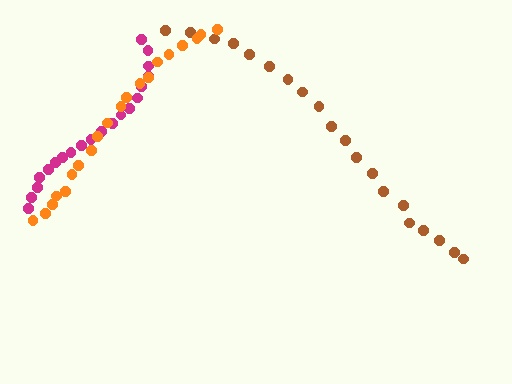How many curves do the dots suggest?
There are 3 distinct paths.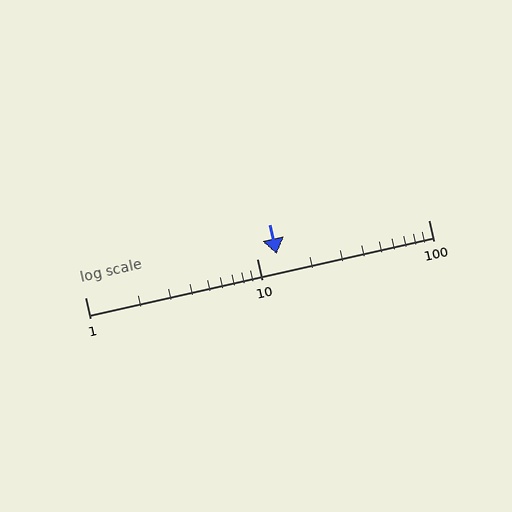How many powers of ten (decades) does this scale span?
The scale spans 2 decades, from 1 to 100.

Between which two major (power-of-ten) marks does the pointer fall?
The pointer is between 10 and 100.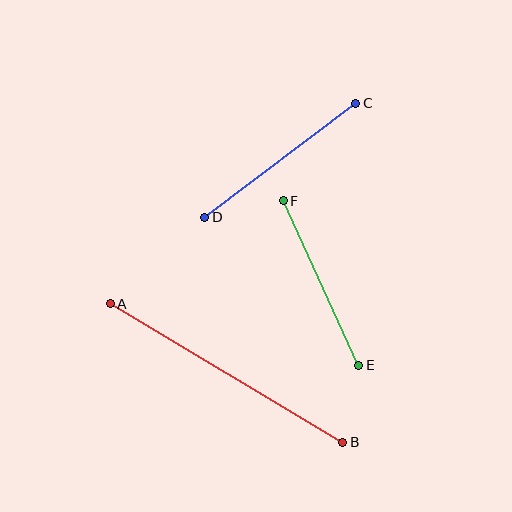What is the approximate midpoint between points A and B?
The midpoint is at approximately (227, 373) pixels.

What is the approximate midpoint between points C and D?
The midpoint is at approximately (280, 160) pixels.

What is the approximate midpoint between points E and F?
The midpoint is at approximately (321, 283) pixels.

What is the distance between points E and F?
The distance is approximately 181 pixels.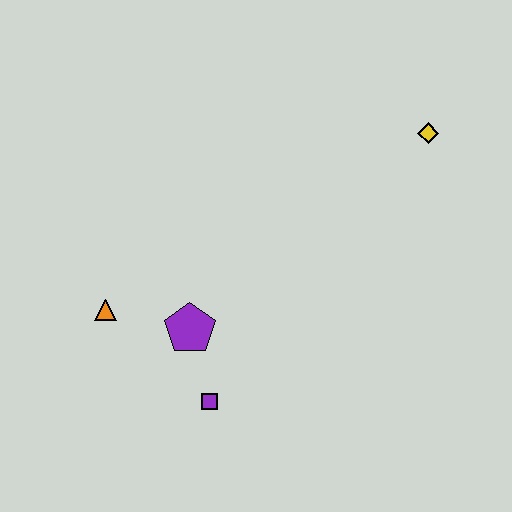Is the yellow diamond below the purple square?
No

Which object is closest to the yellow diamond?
The purple pentagon is closest to the yellow diamond.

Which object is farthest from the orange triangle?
The yellow diamond is farthest from the orange triangle.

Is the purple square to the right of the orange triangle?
Yes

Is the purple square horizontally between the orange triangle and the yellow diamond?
Yes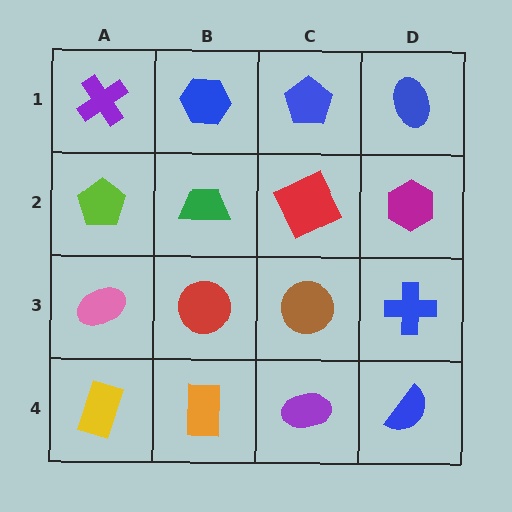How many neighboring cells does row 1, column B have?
3.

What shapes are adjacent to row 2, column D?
A blue ellipse (row 1, column D), a blue cross (row 3, column D), a red square (row 2, column C).